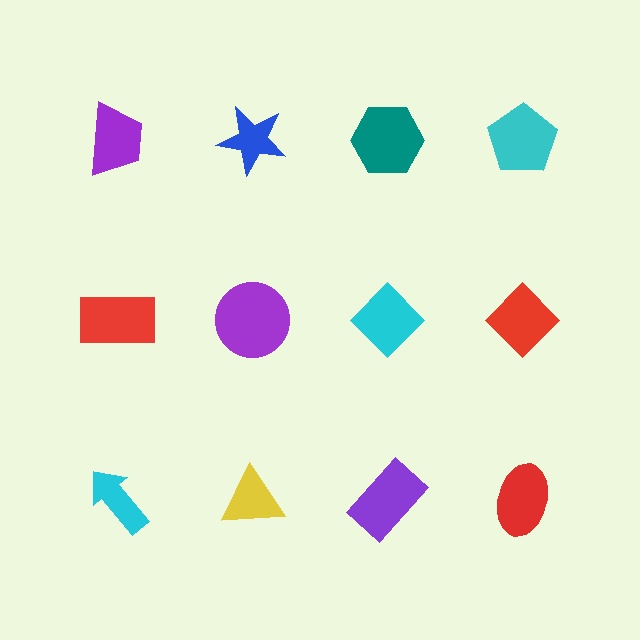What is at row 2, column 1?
A red rectangle.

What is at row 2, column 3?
A cyan diamond.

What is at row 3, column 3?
A purple rectangle.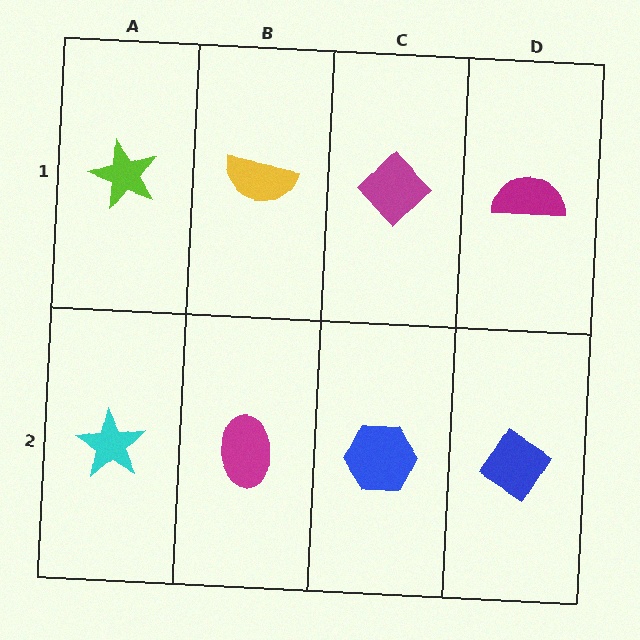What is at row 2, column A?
A cyan star.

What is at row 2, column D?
A blue diamond.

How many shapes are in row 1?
4 shapes.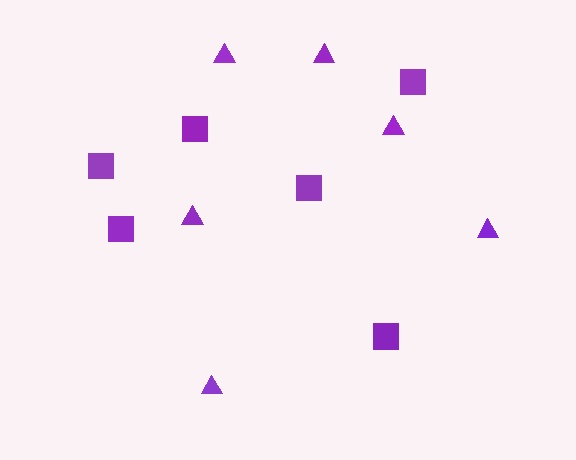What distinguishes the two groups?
There are 2 groups: one group of triangles (6) and one group of squares (6).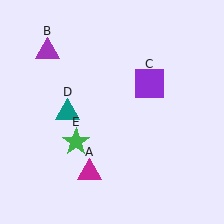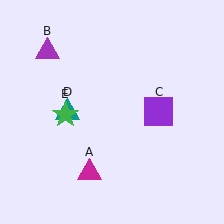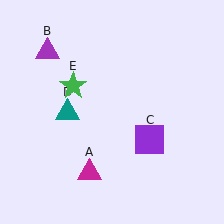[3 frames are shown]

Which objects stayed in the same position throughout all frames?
Magenta triangle (object A) and purple triangle (object B) and teal triangle (object D) remained stationary.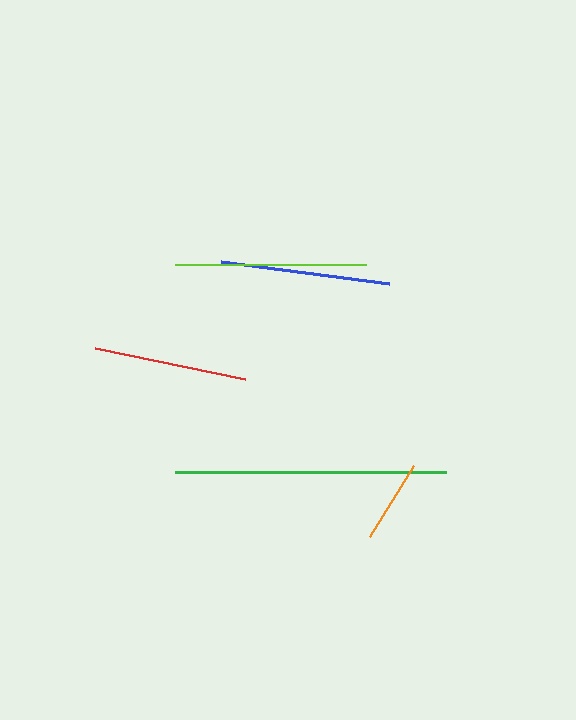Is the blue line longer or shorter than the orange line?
The blue line is longer than the orange line.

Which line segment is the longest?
The green line is the longest at approximately 270 pixels.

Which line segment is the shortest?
The orange line is the shortest at approximately 83 pixels.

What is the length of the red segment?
The red segment is approximately 153 pixels long.